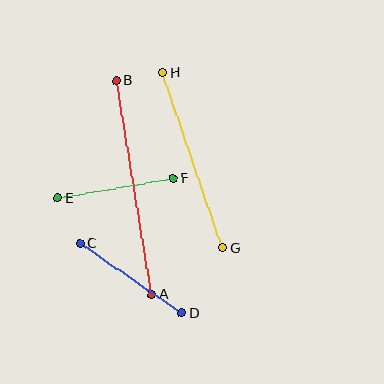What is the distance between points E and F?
The distance is approximately 117 pixels.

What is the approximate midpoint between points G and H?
The midpoint is at approximately (193, 160) pixels.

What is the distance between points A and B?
The distance is approximately 217 pixels.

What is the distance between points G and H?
The distance is approximately 185 pixels.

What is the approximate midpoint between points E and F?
The midpoint is at approximately (116, 188) pixels.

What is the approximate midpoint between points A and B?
The midpoint is at approximately (134, 187) pixels.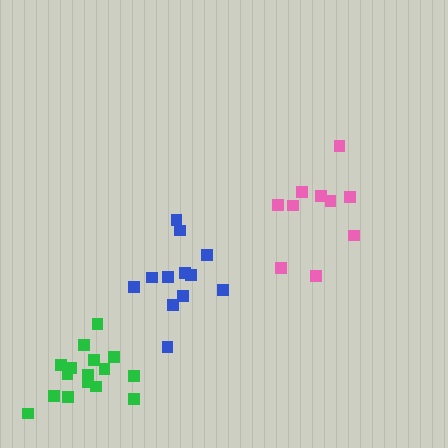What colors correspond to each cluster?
The clusters are colored: pink, blue, green.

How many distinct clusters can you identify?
There are 3 distinct clusters.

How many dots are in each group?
Group 1: 10 dots, Group 2: 12 dots, Group 3: 16 dots (38 total).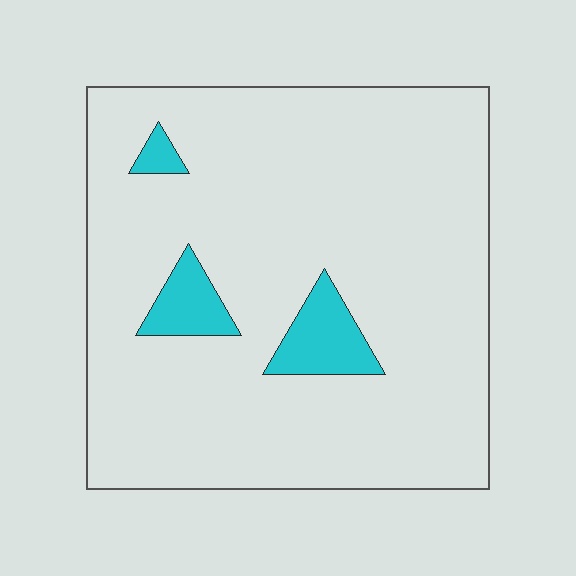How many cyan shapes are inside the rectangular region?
3.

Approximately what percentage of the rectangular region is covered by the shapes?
Approximately 10%.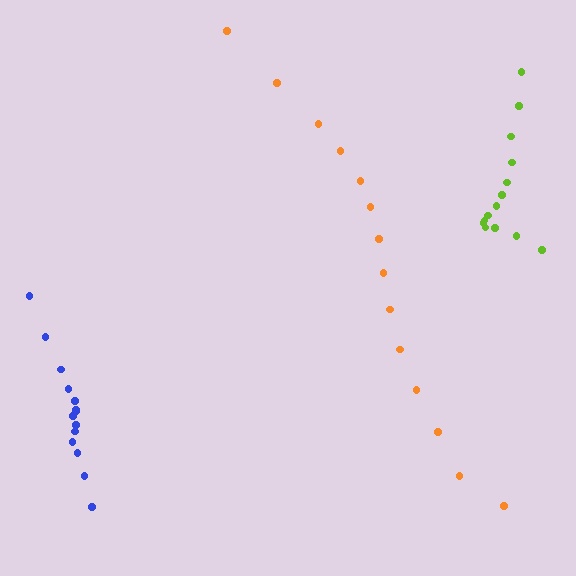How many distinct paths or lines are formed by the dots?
There are 3 distinct paths.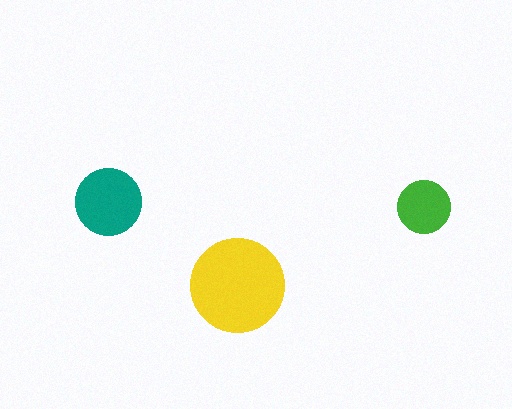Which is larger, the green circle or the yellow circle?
The yellow one.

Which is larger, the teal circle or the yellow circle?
The yellow one.